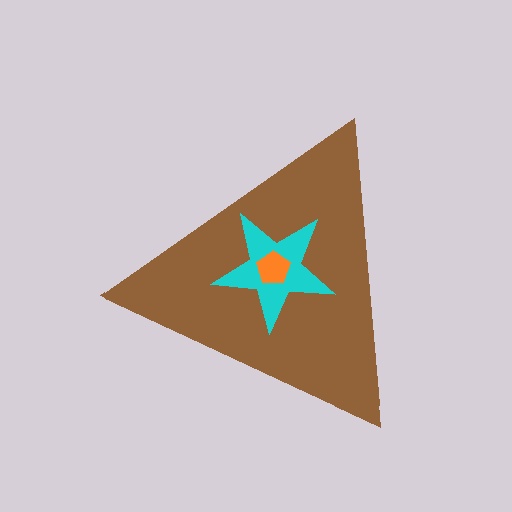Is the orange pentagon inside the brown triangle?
Yes.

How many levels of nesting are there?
3.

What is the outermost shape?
The brown triangle.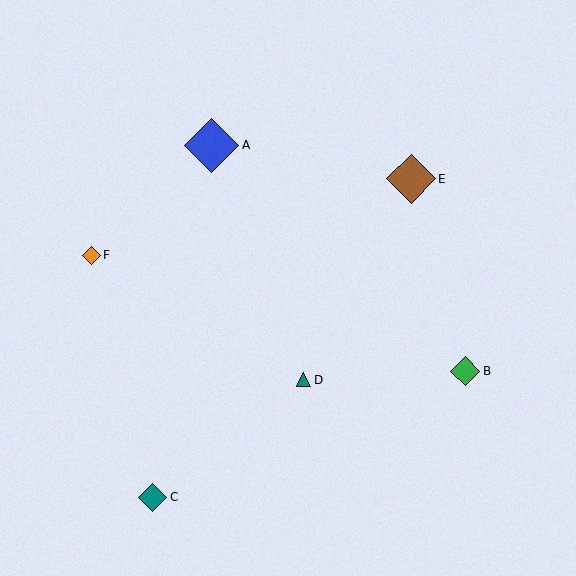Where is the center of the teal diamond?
The center of the teal diamond is at (152, 497).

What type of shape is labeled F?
Shape F is an orange diamond.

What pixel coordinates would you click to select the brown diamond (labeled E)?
Click at (411, 179) to select the brown diamond E.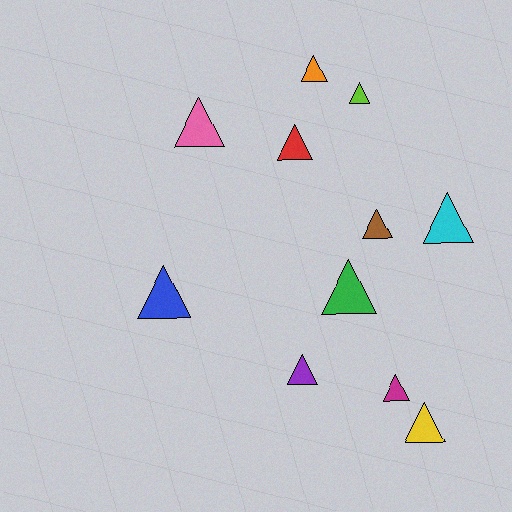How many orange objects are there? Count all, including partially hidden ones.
There is 1 orange object.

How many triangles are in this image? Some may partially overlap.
There are 11 triangles.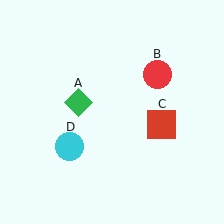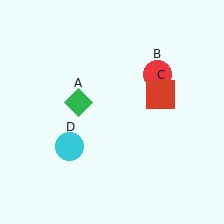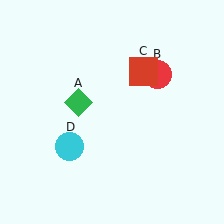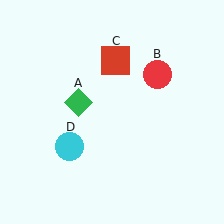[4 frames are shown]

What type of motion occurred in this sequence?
The red square (object C) rotated counterclockwise around the center of the scene.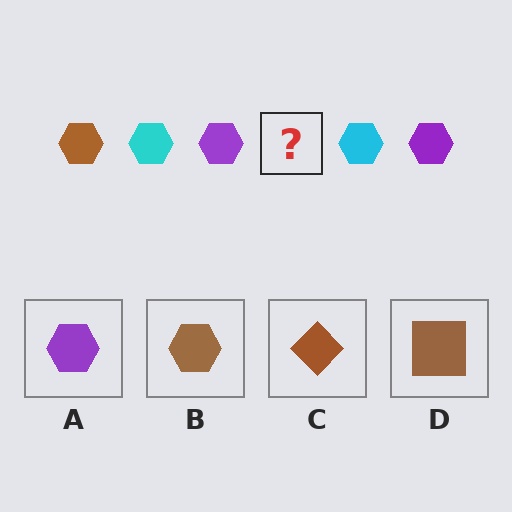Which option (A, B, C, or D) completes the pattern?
B.